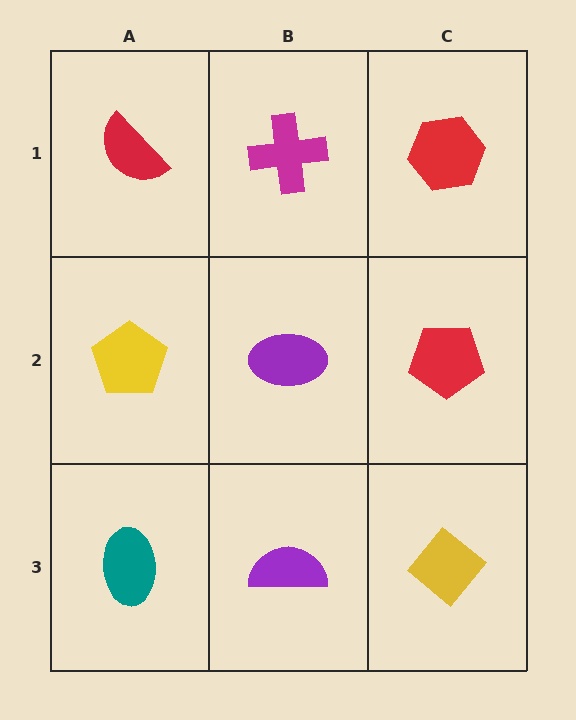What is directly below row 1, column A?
A yellow pentagon.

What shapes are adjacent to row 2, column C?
A red hexagon (row 1, column C), a yellow diamond (row 3, column C), a purple ellipse (row 2, column B).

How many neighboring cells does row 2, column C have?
3.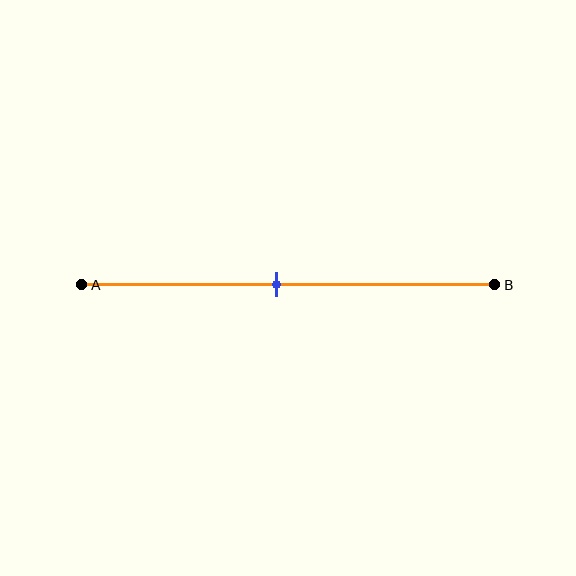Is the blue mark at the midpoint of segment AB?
Yes, the mark is approximately at the midpoint.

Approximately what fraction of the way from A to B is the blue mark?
The blue mark is approximately 45% of the way from A to B.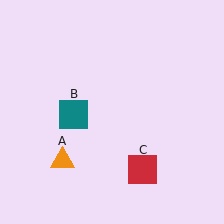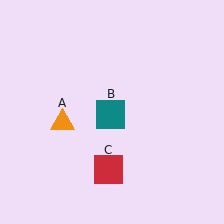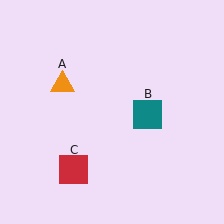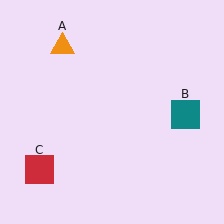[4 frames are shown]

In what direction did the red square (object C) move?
The red square (object C) moved left.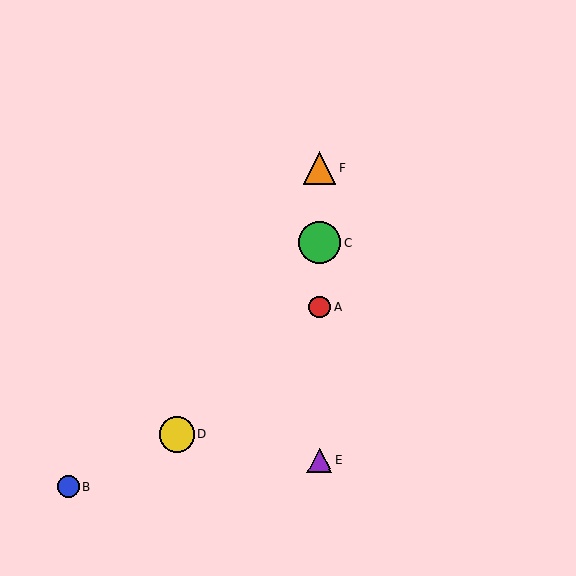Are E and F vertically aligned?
Yes, both are at x≈319.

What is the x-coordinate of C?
Object C is at x≈320.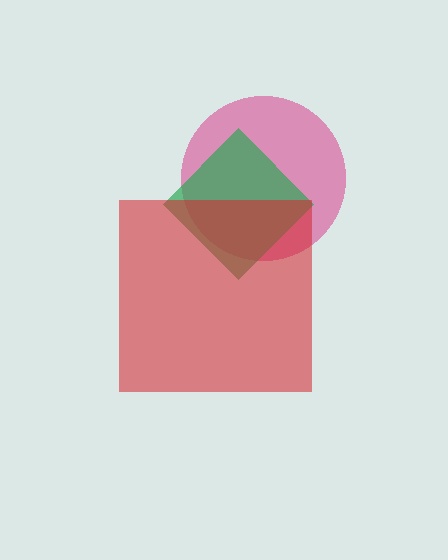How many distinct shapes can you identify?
There are 3 distinct shapes: a magenta circle, a green diamond, a red square.